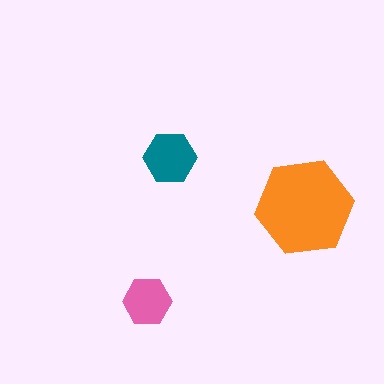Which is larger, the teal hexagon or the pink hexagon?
The teal one.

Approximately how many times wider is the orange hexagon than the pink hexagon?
About 2 times wider.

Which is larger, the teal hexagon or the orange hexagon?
The orange one.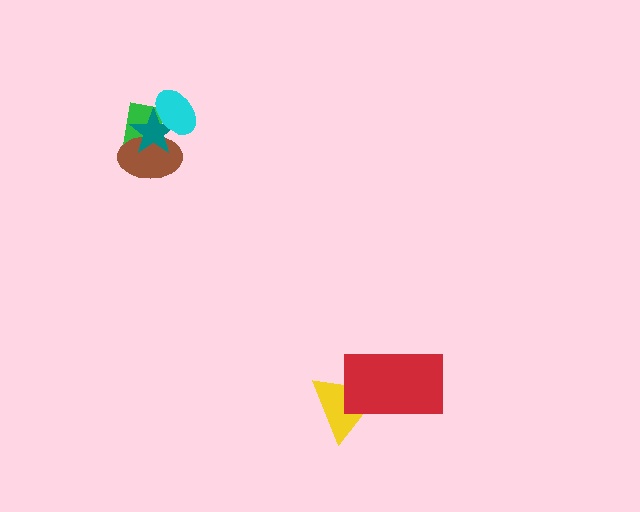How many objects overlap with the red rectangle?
1 object overlaps with the red rectangle.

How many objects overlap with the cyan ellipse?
3 objects overlap with the cyan ellipse.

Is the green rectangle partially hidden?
Yes, it is partially covered by another shape.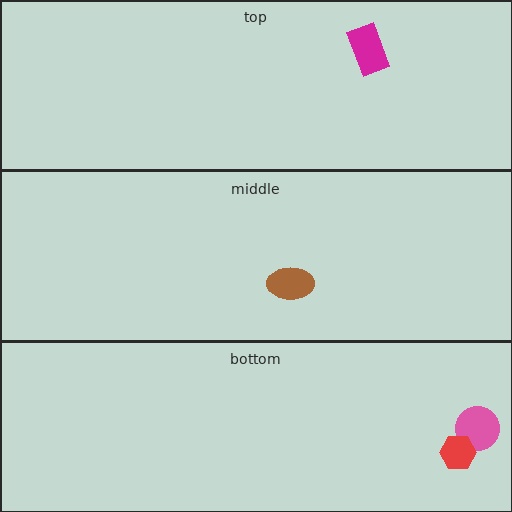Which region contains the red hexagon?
The bottom region.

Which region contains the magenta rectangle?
The top region.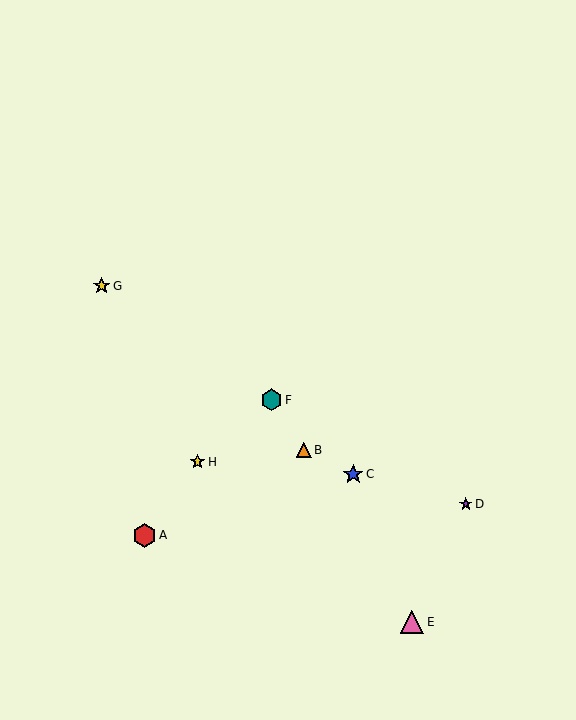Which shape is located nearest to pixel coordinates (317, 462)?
The orange triangle (labeled B) at (304, 450) is nearest to that location.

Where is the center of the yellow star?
The center of the yellow star is at (198, 462).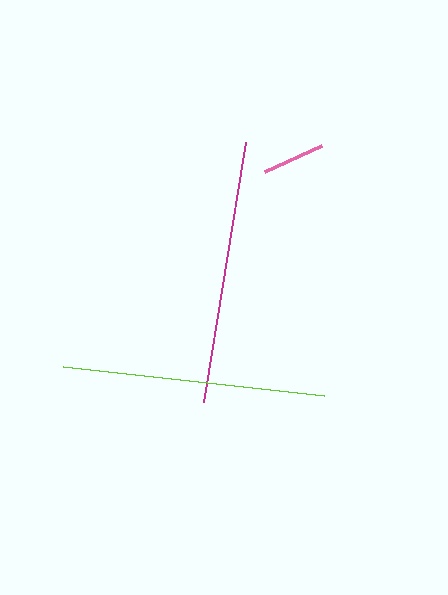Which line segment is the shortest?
The pink line is the shortest at approximately 62 pixels.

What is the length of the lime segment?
The lime segment is approximately 263 pixels long.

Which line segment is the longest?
The magenta line is the longest at approximately 263 pixels.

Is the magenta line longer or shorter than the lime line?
The magenta line is longer than the lime line.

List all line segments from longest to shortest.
From longest to shortest: magenta, lime, pink.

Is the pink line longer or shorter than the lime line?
The lime line is longer than the pink line.